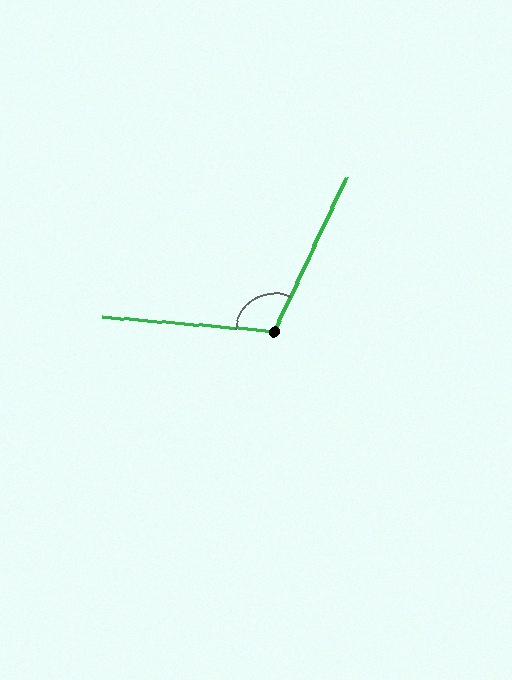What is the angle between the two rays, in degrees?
Approximately 110 degrees.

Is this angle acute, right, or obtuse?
It is obtuse.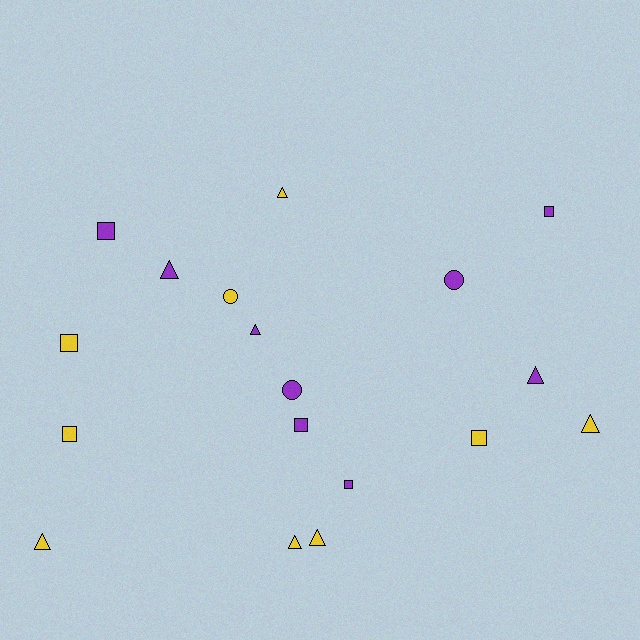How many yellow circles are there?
There is 1 yellow circle.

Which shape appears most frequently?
Triangle, with 8 objects.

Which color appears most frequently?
Purple, with 9 objects.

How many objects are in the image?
There are 18 objects.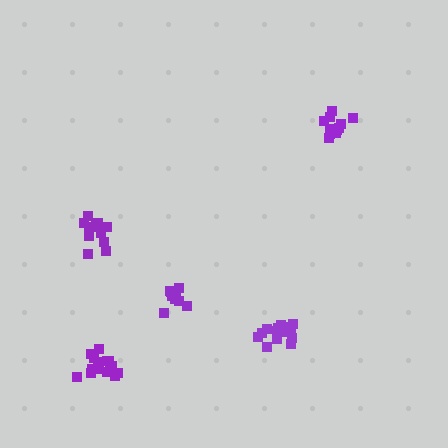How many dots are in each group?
Group 1: 15 dots, Group 2: 11 dots, Group 3: 14 dots, Group 4: 10 dots, Group 5: 16 dots (66 total).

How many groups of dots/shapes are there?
There are 5 groups.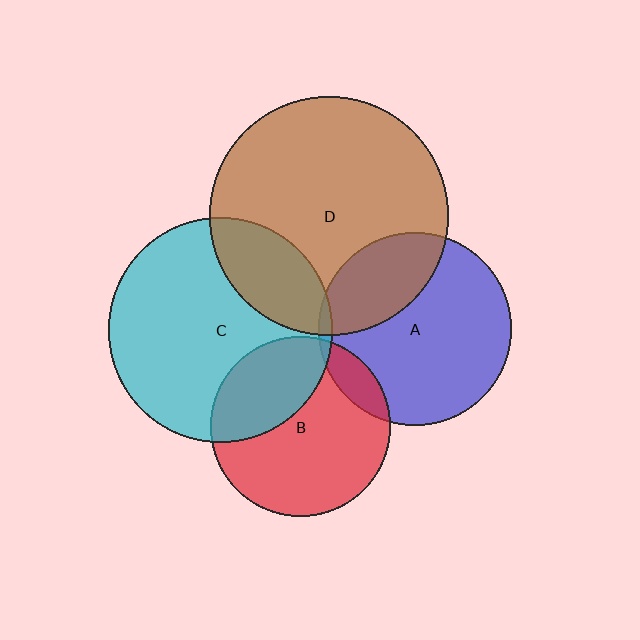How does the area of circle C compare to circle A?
Approximately 1.4 times.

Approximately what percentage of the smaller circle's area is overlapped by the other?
Approximately 5%.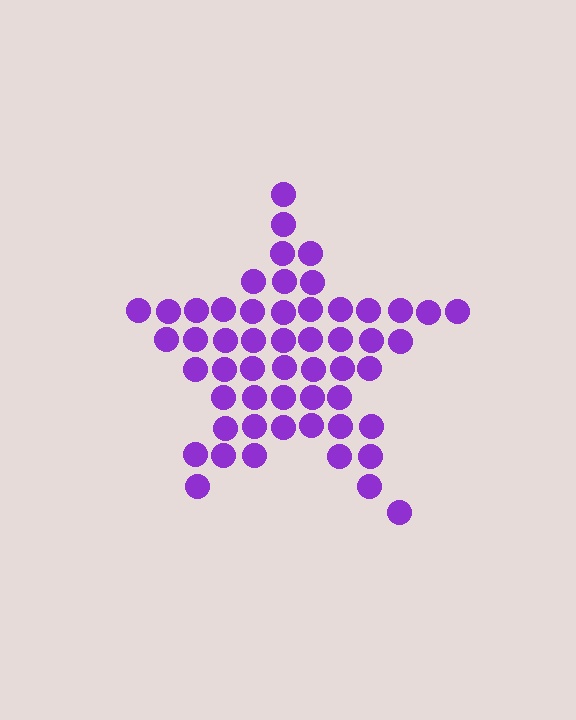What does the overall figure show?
The overall figure shows a star.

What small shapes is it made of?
It is made of small circles.